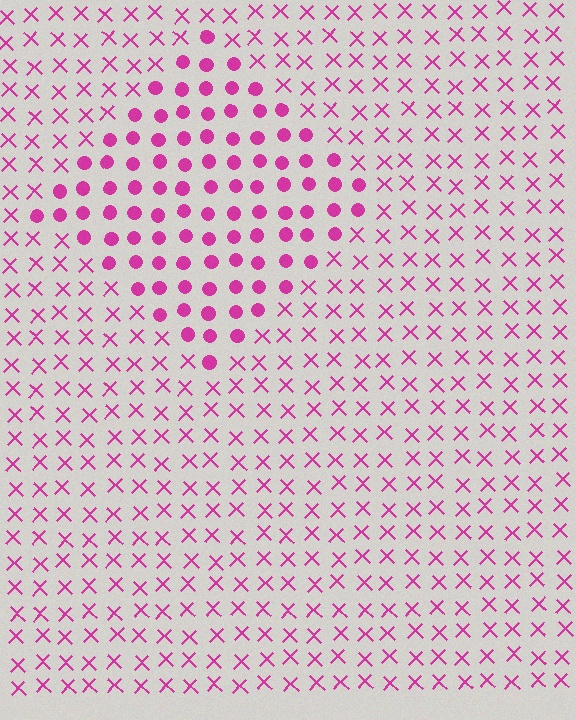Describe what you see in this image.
The image is filled with small magenta elements arranged in a uniform grid. A diamond-shaped region contains circles, while the surrounding area contains X marks. The boundary is defined purely by the change in element shape.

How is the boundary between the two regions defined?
The boundary is defined by a change in element shape: circles inside vs. X marks outside. All elements share the same color and spacing.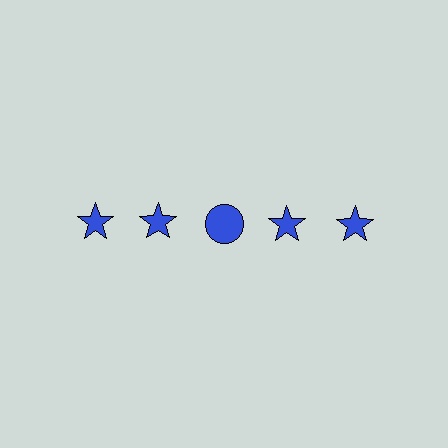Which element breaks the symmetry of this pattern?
The blue circle in the top row, center column breaks the symmetry. All other shapes are blue stars.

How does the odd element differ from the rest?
It has a different shape: circle instead of star.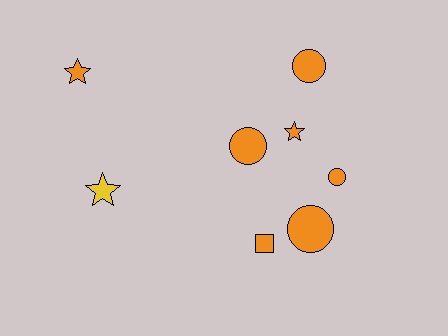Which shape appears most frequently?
Circle, with 4 objects.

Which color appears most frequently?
Orange, with 7 objects.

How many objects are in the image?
There are 8 objects.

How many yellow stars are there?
There is 1 yellow star.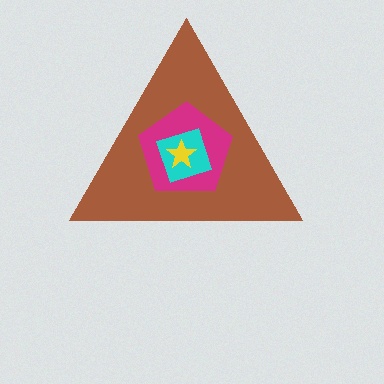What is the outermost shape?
The brown triangle.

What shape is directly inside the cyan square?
The yellow star.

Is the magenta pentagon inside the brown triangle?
Yes.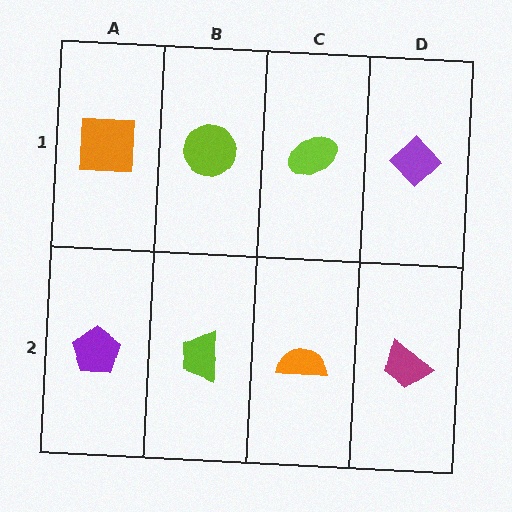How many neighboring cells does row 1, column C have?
3.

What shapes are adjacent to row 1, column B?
A lime trapezoid (row 2, column B), an orange square (row 1, column A), a lime ellipse (row 1, column C).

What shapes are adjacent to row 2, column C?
A lime ellipse (row 1, column C), a lime trapezoid (row 2, column B), a magenta trapezoid (row 2, column D).